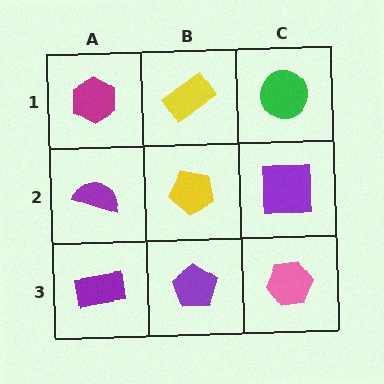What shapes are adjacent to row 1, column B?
A yellow pentagon (row 2, column B), a magenta hexagon (row 1, column A), a green circle (row 1, column C).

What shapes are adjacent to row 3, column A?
A purple semicircle (row 2, column A), a purple pentagon (row 3, column B).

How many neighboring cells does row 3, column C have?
2.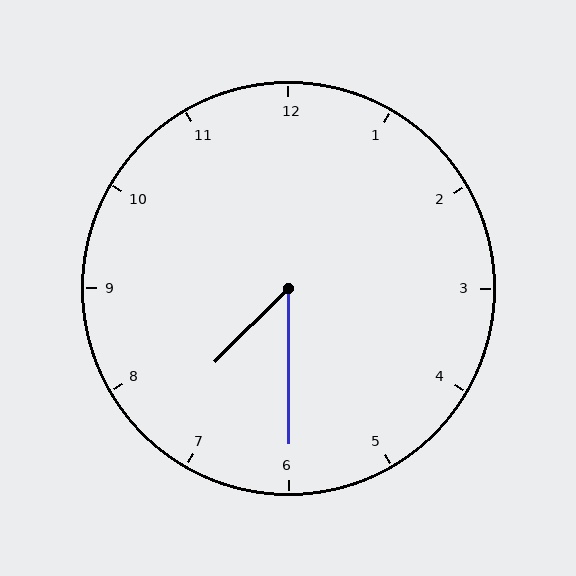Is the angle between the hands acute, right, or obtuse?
It is acute.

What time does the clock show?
7:30.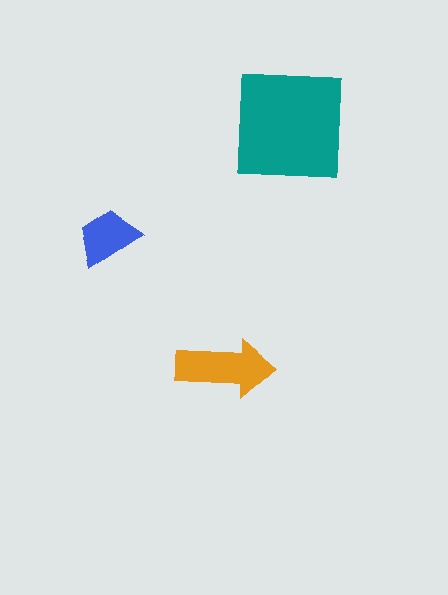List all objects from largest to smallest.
The teal square, the orange arrow, the blue trapezoid.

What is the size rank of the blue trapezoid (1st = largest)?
3rd.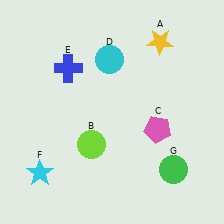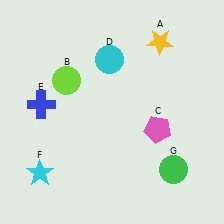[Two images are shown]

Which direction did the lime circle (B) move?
The lime circle (B) moved up.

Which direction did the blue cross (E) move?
The blue cross (E) moved down.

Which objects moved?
The objects that moved are: the lime circle (B), the blue cross (E).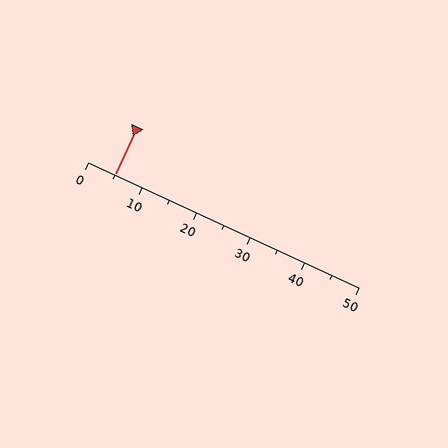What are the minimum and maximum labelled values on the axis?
The axis runs from 0 to 50.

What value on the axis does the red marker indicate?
The marker indicates approximately 5.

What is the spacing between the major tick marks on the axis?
The major ticks are spaced 10 apart.